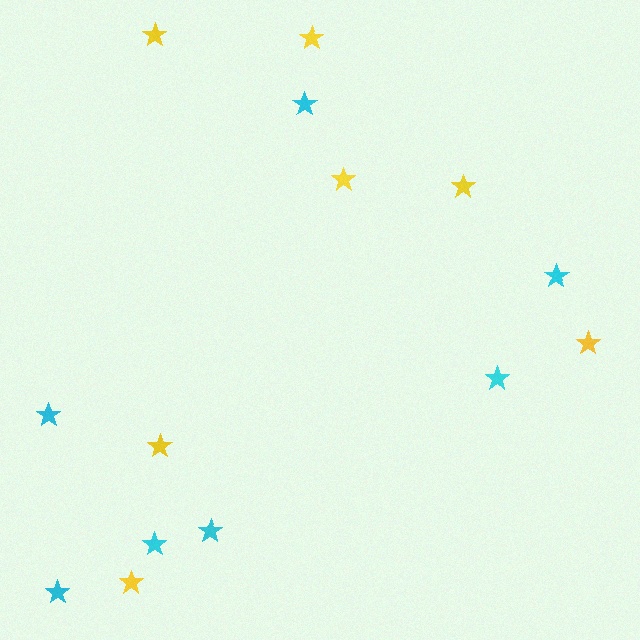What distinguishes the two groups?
There are 2 groups: one group of yellow stars (7) and one group of cyan stars (7).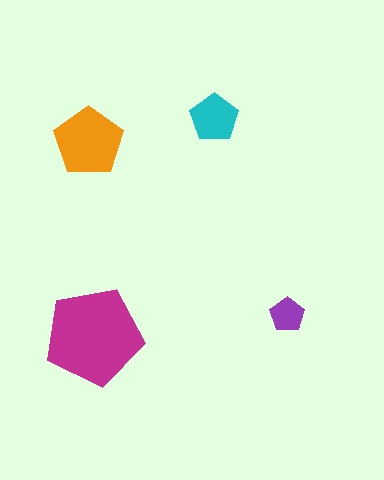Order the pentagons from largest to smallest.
the magenta one, the orange one, the cyan one, the purple one.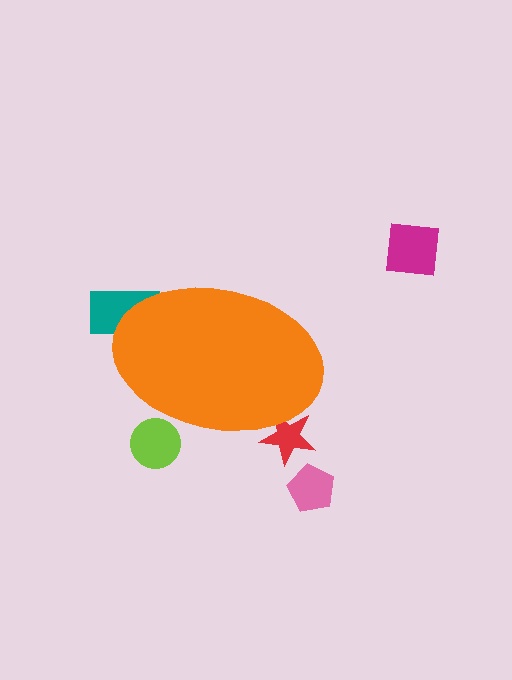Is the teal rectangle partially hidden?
Yes, the teal rectangle is partially hidden behind the orange ellipse.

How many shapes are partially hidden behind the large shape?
3 shapes are partially hidden.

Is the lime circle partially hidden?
Yes, the lime circle is partially hidden behind the orange ellipse.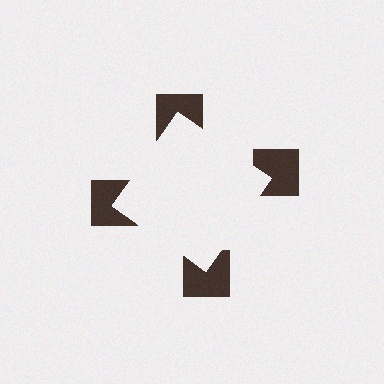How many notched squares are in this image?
There are 4 — one at each vertex of the illusory square.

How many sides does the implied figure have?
4 sides.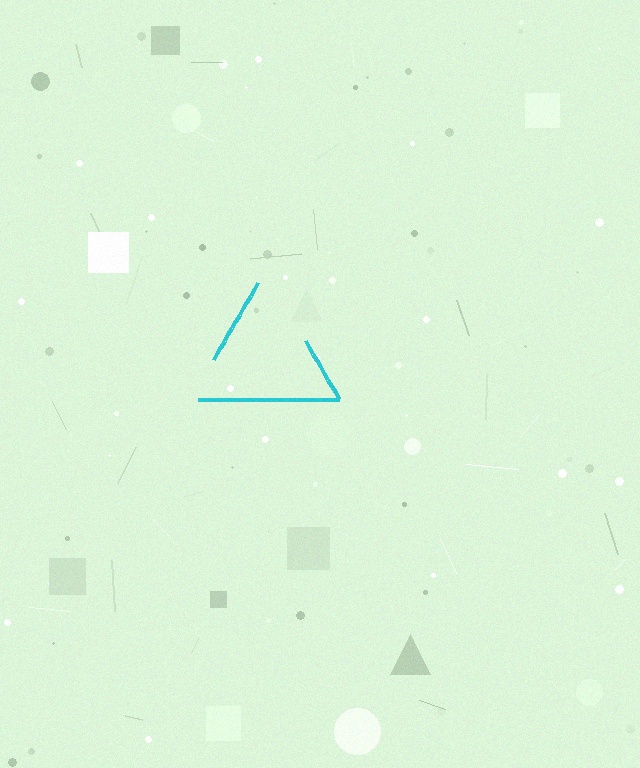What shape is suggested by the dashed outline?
The dashed outline suggests a triangle.